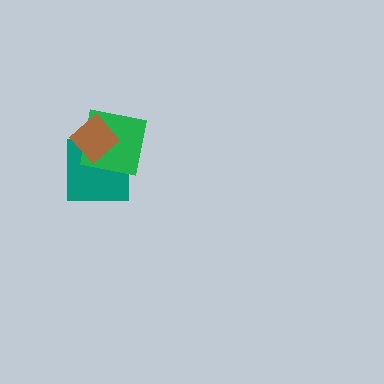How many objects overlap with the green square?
2 objects overlap with the green square.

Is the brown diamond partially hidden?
No, no other shape covers it.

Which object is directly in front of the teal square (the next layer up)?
The green square is directly in front of the teal square.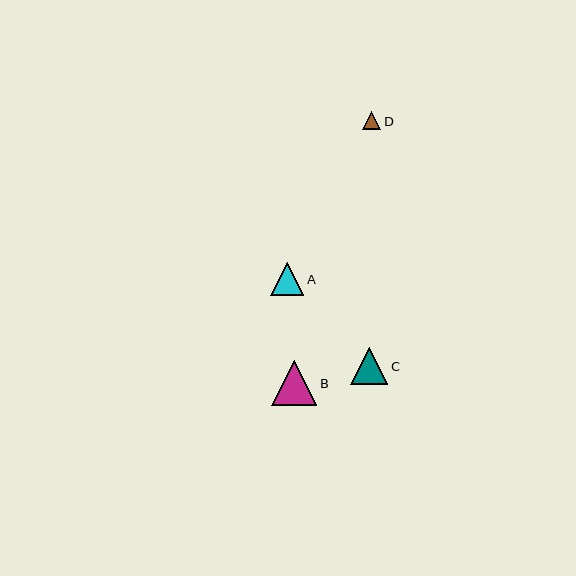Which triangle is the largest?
Triangle B is the largest with a size of approximately 45 pixels.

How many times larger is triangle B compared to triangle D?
Triangle B is approximately 2.5 times the size of triangle D.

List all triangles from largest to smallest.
From largest to smallest: B, C, A, D.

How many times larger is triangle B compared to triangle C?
Triangle B is approximately 1.2 times the size of triangle C.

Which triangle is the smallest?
Triangle D is the smallest with a size of approximately 18 pixels.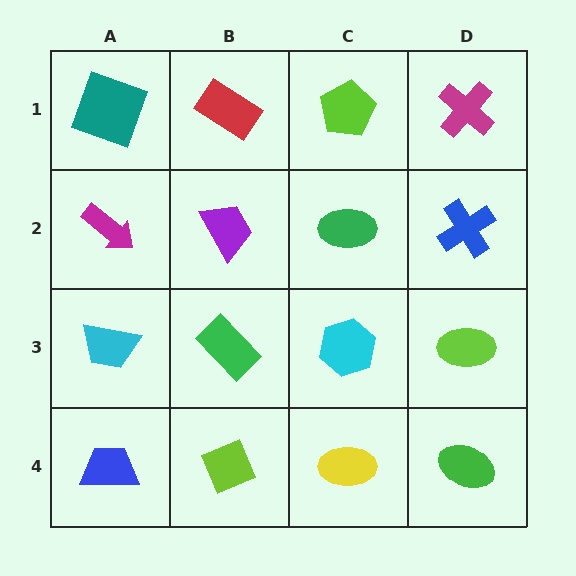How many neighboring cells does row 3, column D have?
3.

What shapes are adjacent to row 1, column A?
A magenta arrow (row 2, column A), a red rectangle (row 1, column B).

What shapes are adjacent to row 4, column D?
A lime ellipse (row 3, column D), a yellow ellipse (row 4, column C).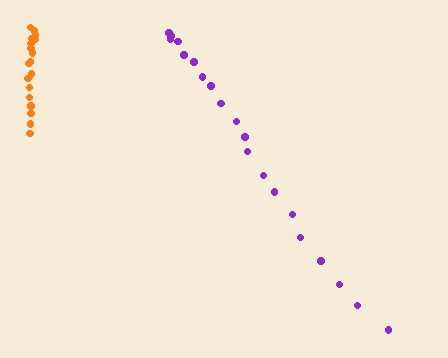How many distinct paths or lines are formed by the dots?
There are 2 distinct paths.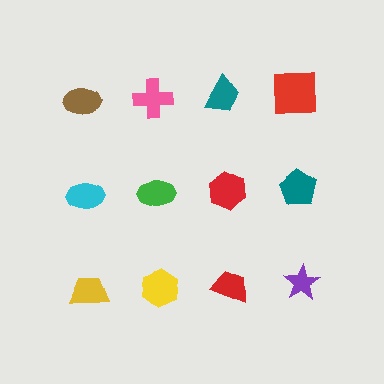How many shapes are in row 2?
4 shapes.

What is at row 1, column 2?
A pink cross.